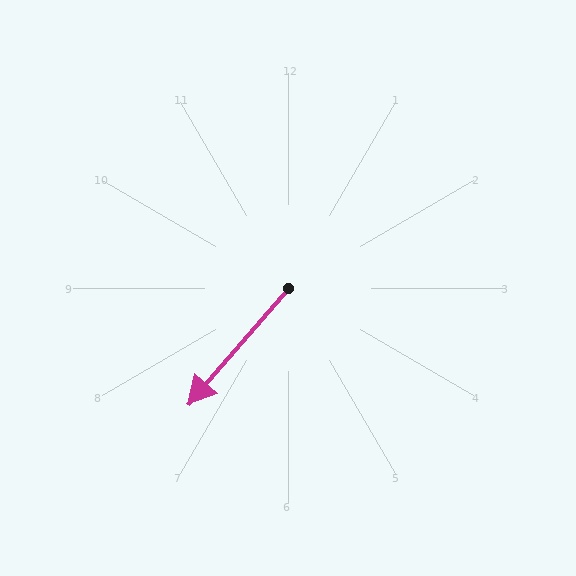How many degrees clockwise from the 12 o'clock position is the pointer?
Approximately 221 degrees.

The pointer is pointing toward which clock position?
Roughly 7 o'clock.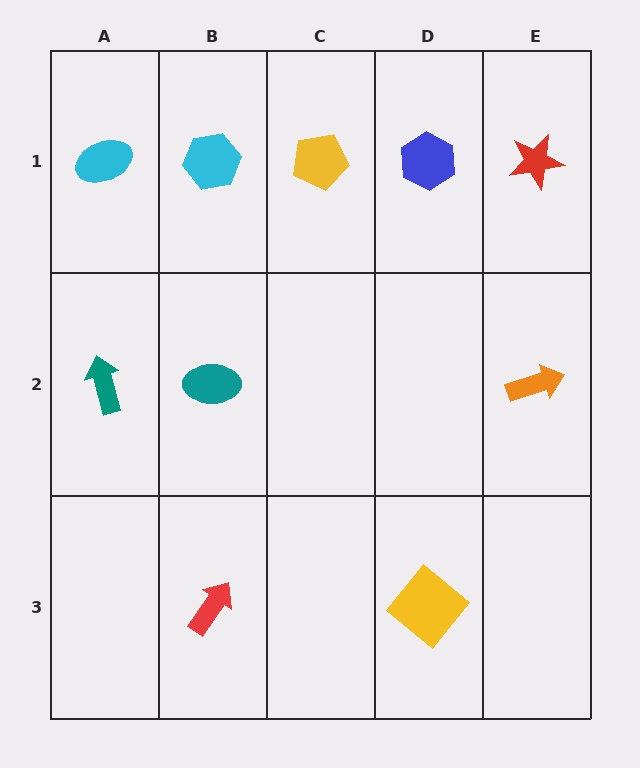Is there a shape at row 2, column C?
No, that cell is empty.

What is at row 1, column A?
A cyan ellipse.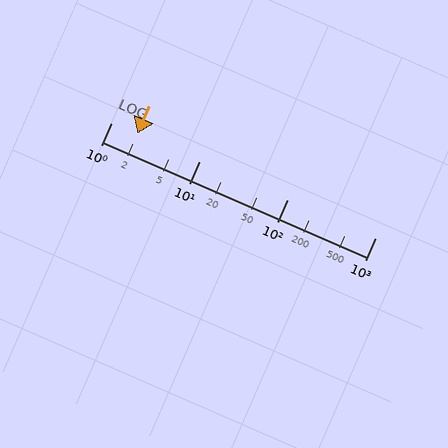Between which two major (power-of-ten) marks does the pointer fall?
The pointer is between 1 and 10.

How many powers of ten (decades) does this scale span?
The scale spans 3 decades, from 1 to 1000.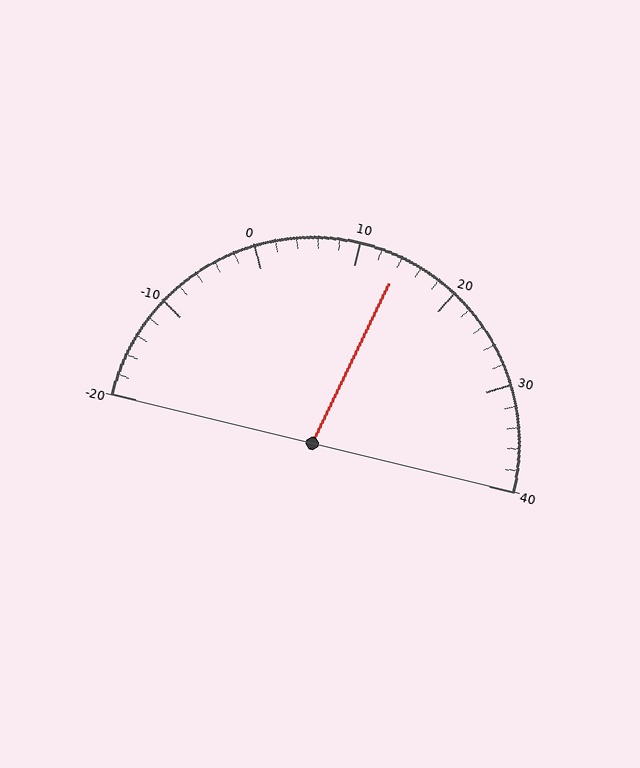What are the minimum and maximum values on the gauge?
The gauge ranges from -20 to 40.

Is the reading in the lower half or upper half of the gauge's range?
The reading is in the upper half of the range (-20 to 40).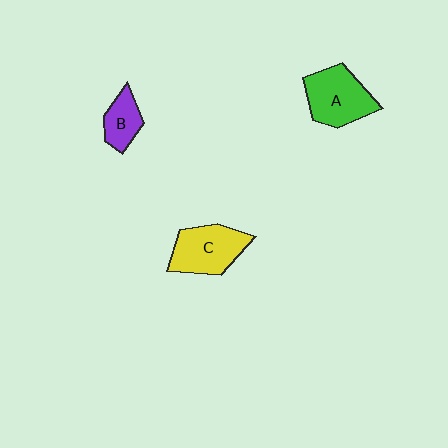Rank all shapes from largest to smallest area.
From largest to smallest: C (yellow), A (green), B (purple).